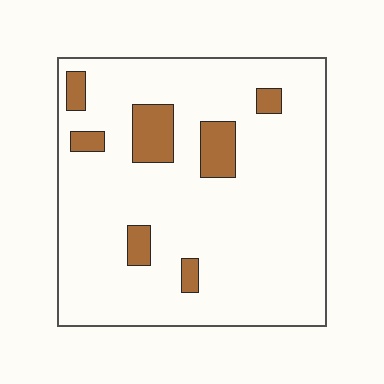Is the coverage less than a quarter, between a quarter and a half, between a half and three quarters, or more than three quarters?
Less than a quarter.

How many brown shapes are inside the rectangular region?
7.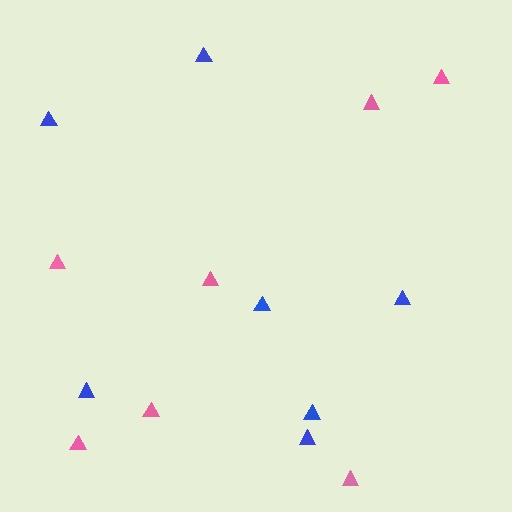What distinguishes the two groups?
There are 2 groups: one group of blue triangles (7) and one group of pink triangles (7).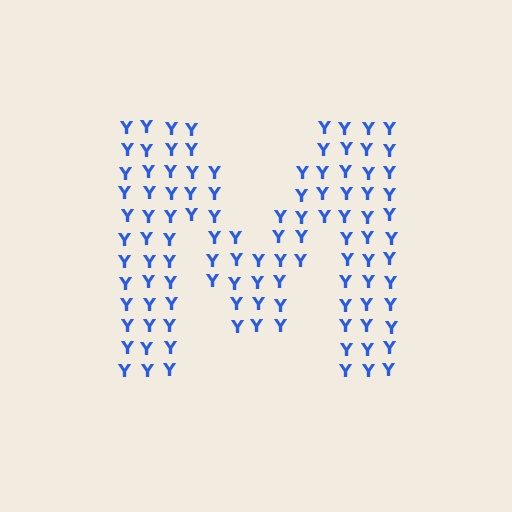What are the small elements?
The small elements are letter Y's.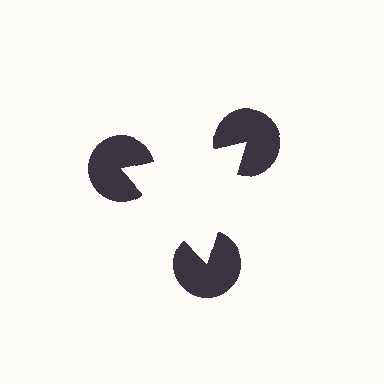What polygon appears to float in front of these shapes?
An illusory triangle — its edges are inferred from the aligned wedge cuts in the pac-man discs, not physically drawn.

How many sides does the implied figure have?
3 sides.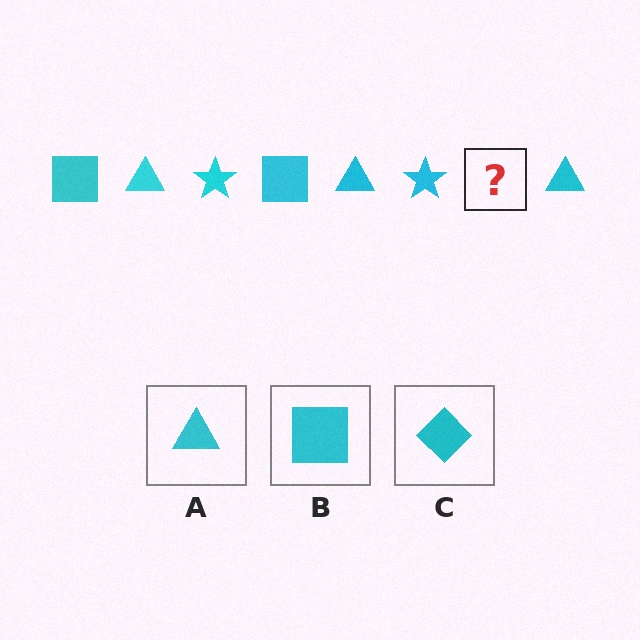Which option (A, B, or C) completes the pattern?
B.